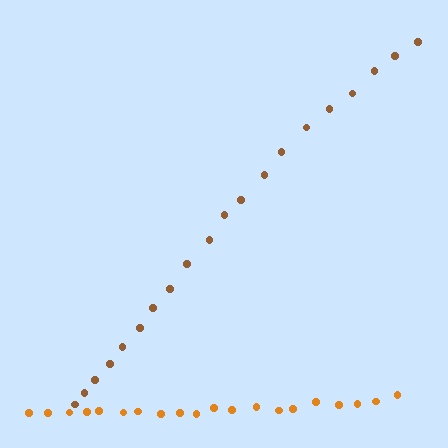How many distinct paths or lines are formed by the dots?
There are 2 distinct paths.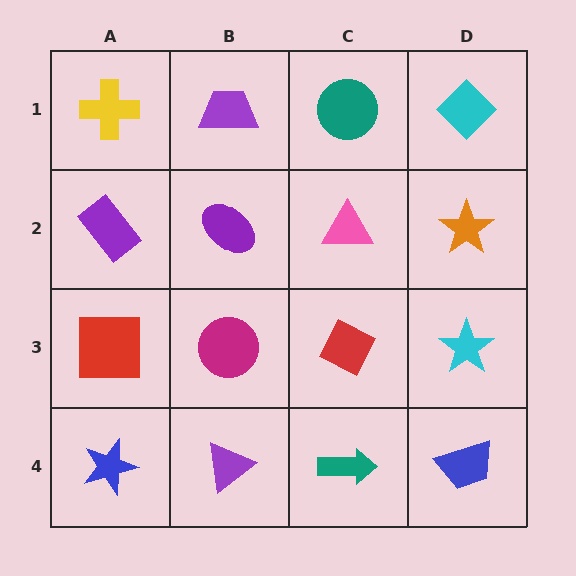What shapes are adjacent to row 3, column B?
A purple ellipse (row 2, column B), a purple triangle (row 4, column B), a red square (row 3, column A), a red diamond (row 3, column C).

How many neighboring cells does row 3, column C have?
4.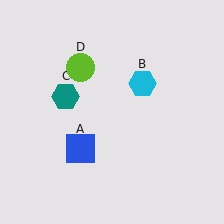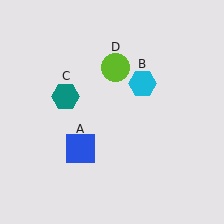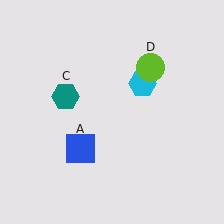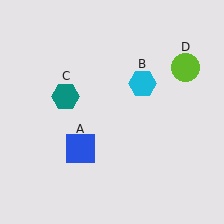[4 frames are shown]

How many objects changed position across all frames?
1 object changed position: lime circle (object D).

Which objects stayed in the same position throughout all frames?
Blue square (object A) and cyan hexagon (object B) and teal hexagon (object C) remained stationary.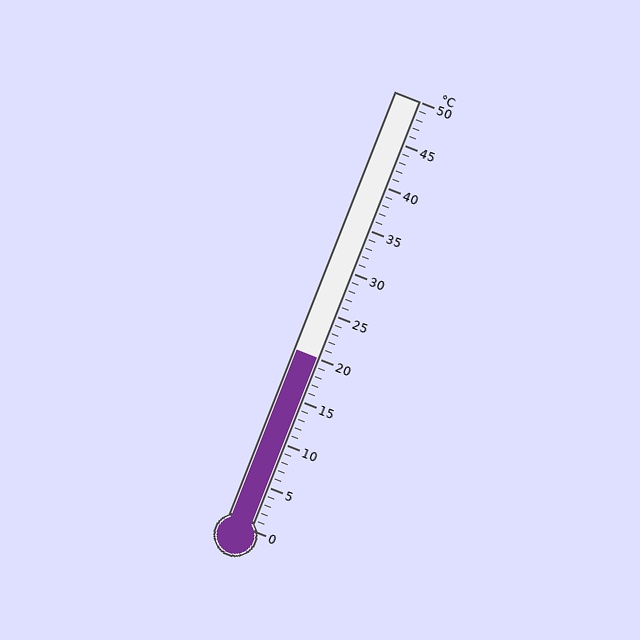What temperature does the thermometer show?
The thermometer shows approximately 20°C.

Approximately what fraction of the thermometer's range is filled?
The thermometer is filled to approximately 40% of its range.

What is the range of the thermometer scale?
The thermometer scale ranges from 0°C to 50°C.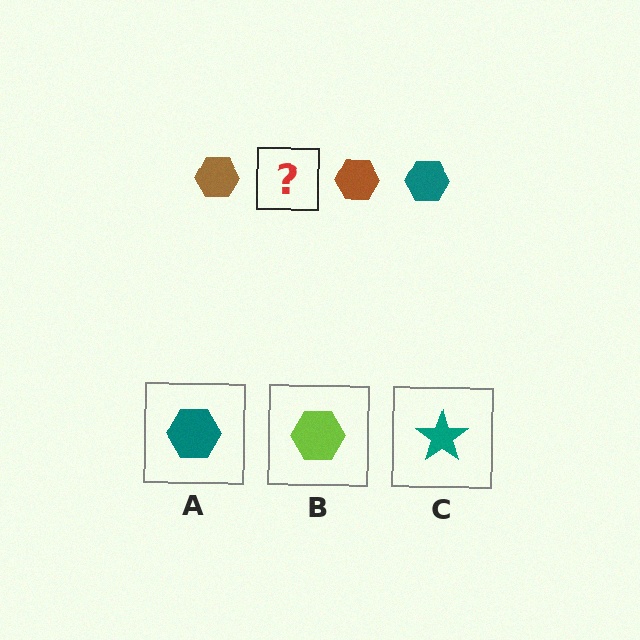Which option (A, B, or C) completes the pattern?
A.